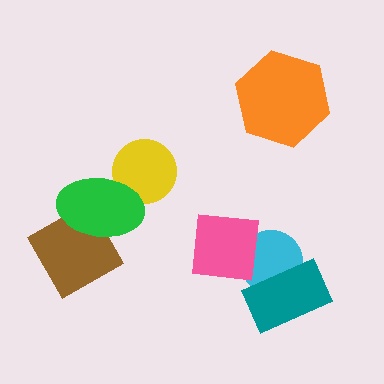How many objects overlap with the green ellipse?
2 objects overlap with the green ellipse.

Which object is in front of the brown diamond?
The green ellipse is in front of the brown diamond.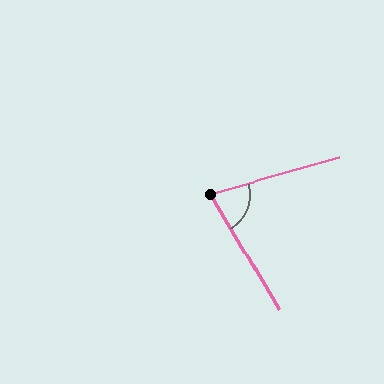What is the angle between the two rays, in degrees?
Approximately 75 degrees.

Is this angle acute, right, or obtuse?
It is acute.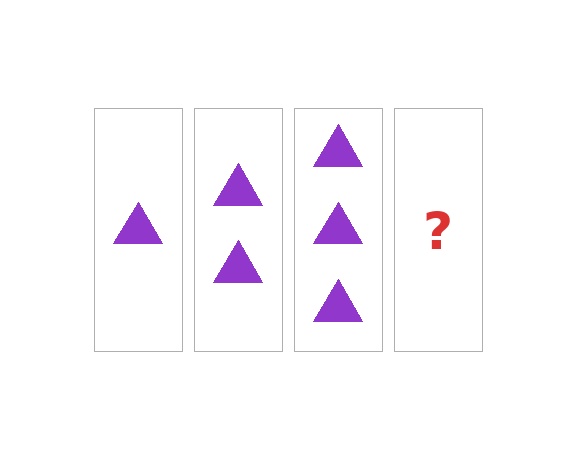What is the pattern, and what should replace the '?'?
The pattern is that each step adds one more triangle. The '?' should be 4 triangles.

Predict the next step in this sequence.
The next step is 4 triangles.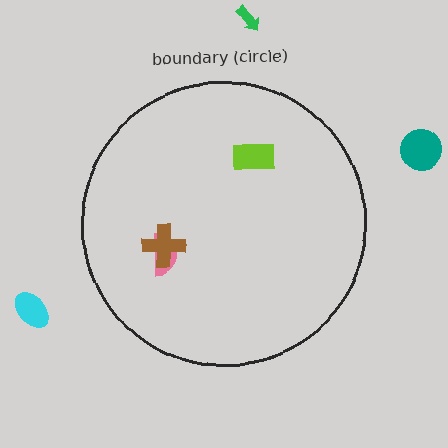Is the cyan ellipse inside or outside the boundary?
Outside.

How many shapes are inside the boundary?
3 inside, 3 outside.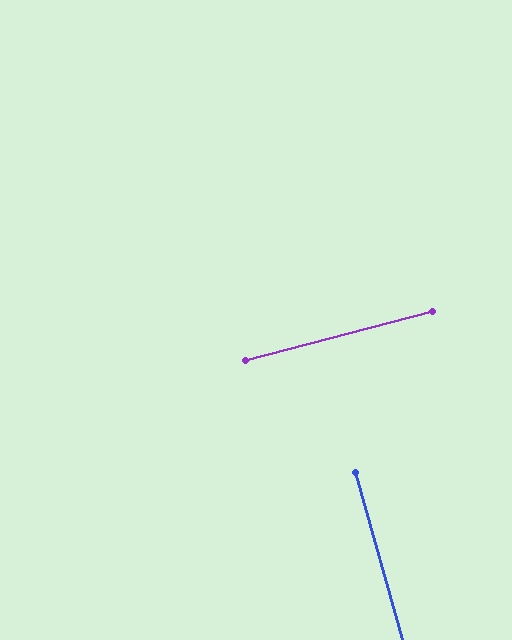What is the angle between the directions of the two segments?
Approximately 89 degrees.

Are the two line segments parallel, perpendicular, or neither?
Perpendicular — they meet at approximately 89°.